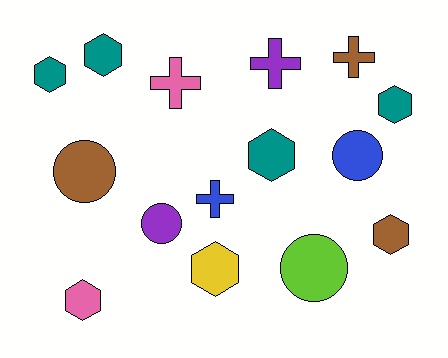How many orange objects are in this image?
There are no orange objects.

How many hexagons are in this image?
There are 7 hexagons.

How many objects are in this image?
There are 15 objects.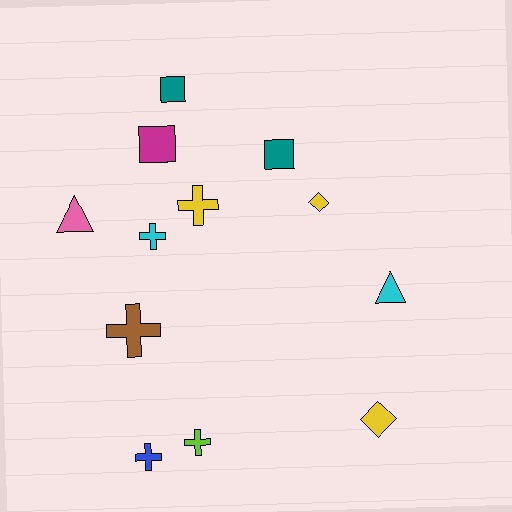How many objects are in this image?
There are 12 objects.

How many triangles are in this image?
There are 2 triangles.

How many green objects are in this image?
There are no green objects.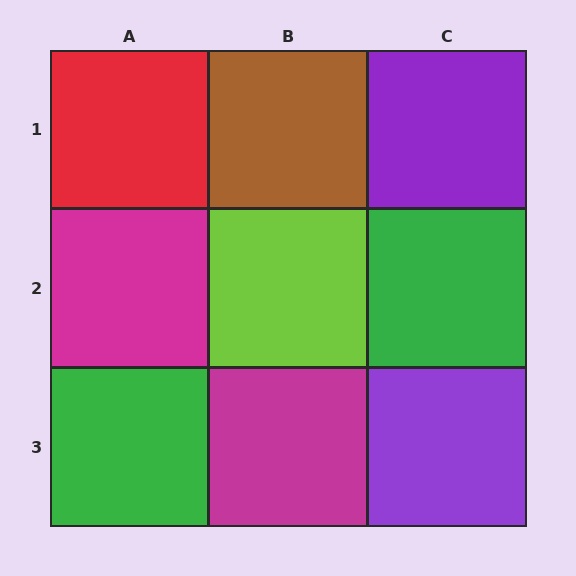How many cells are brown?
1 cell is brown.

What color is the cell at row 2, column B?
Lime.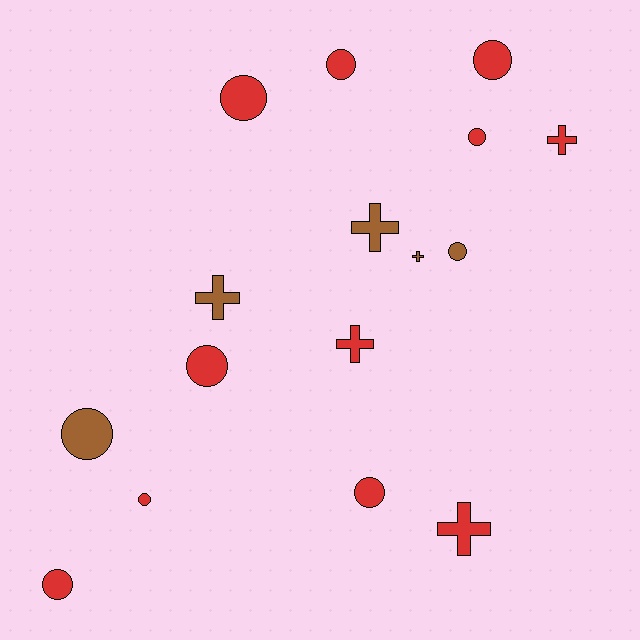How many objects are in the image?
There are 16 objects.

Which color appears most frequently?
Red, with 11 objects.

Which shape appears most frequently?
Circle, with 10 objects.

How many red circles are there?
There are 8 red circles.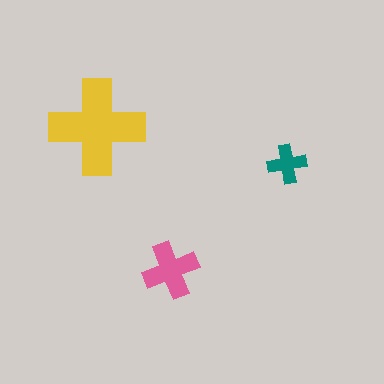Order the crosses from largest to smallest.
the yellow one, the pink one, the teal one.